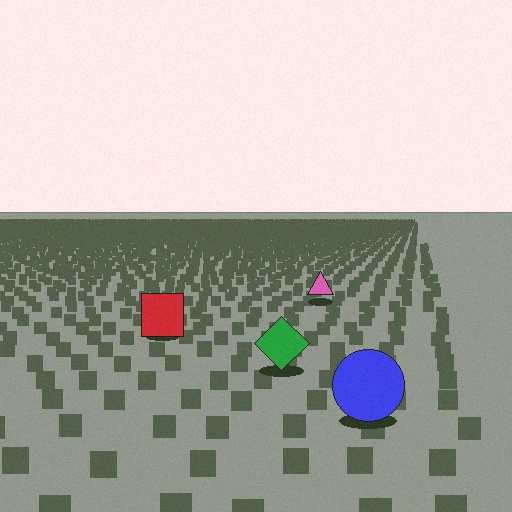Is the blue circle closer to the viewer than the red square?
Yes. The blue circle is closer — you can tell from the texture gradient: the ground texture is coarser near it.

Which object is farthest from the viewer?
The pink triangle is farthest from the viewer. It appears smaller and the ground texture around it is denser.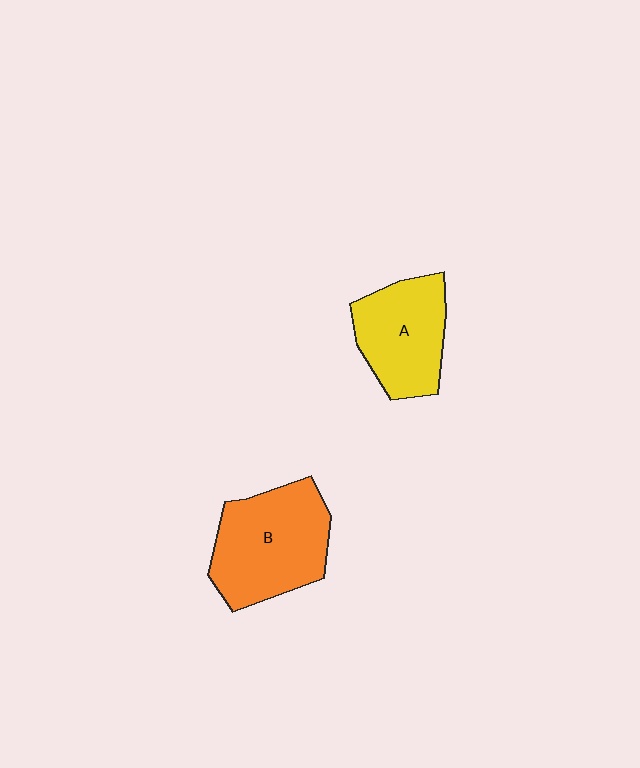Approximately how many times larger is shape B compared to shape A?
Approximately 1.3 times.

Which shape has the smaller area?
Shape A (yellow).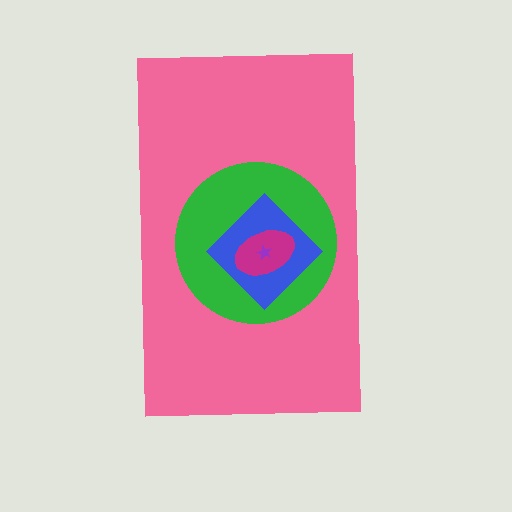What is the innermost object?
The purple star.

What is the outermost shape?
The pink rectangle.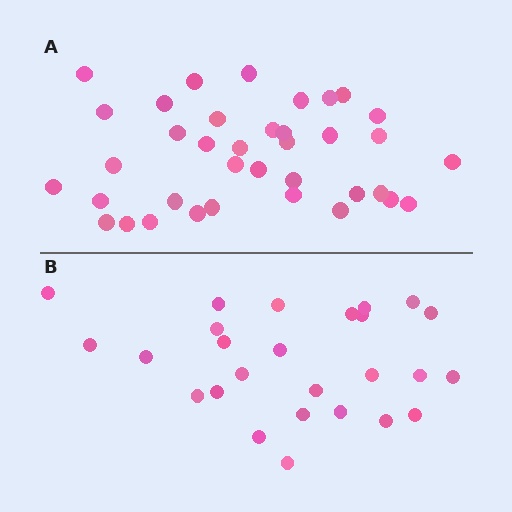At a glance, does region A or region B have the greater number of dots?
Region A (the top region) has more dots.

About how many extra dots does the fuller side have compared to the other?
Region A has roughly 12 or so more dots than region B.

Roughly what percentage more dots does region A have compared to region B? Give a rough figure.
About 40% more.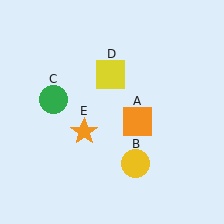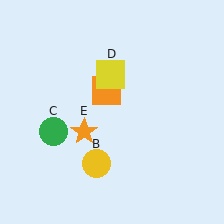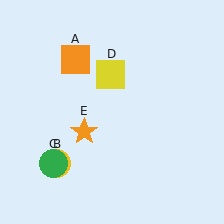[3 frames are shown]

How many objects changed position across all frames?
3 objects changed position: orange square (object A), yellow circle (object B), green circle (object C).